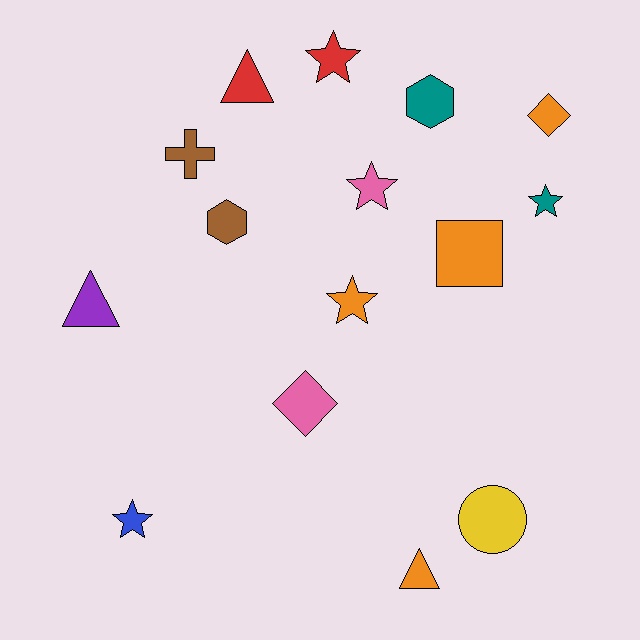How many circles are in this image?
There is 1 circle.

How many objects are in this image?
There are 15 objects.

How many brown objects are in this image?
There are 2 brown objects.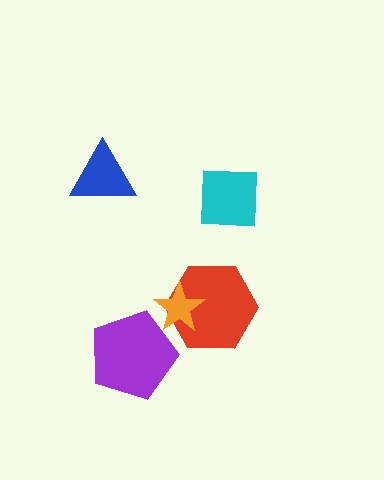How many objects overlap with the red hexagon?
1 object overlaps with the red hexagon.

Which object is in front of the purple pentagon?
The orange star is in front of the purple pentagon.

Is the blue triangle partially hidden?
No, no other shape covers it.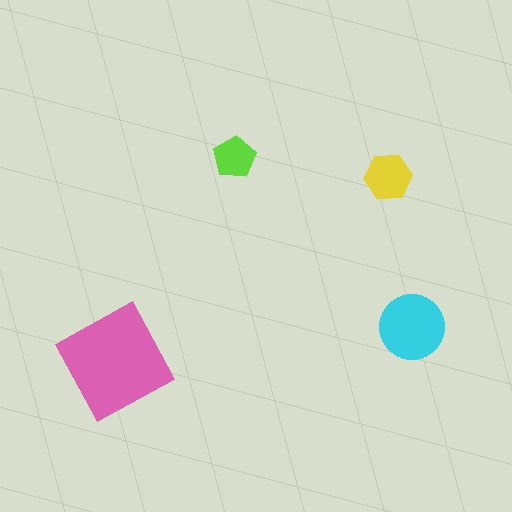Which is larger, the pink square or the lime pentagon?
The pink square.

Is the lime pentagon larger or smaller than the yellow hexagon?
Smaller.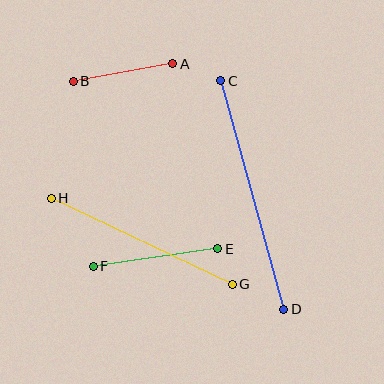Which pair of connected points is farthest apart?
Points C and D are farthest apart.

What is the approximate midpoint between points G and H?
The midpoint is at approximately (142, 241) pixels.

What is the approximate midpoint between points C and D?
The midpoint is at approximately (252, 195) pixels.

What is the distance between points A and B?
The distance is approximately 101 pixels.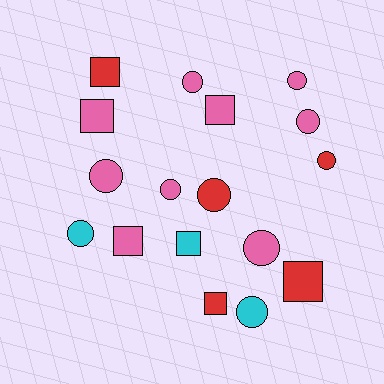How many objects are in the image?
There are 17 objects.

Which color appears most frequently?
Pink, with 9 objects.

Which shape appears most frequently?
Circle, with 10 objects.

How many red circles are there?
There are 2 red circles.